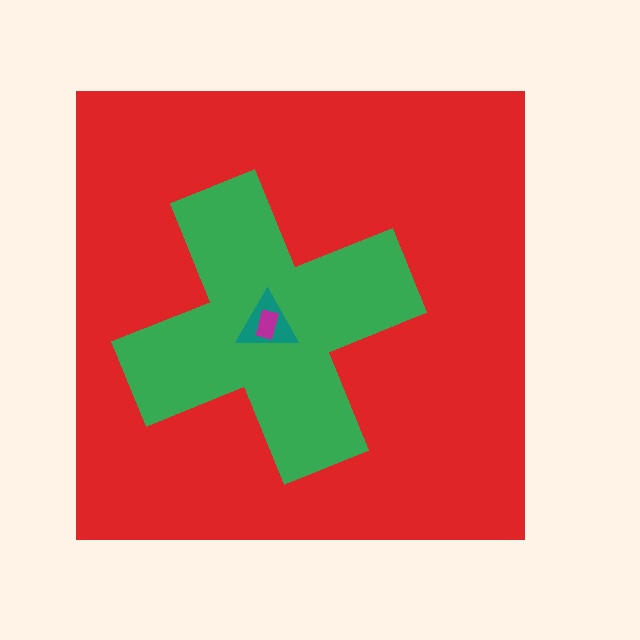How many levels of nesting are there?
4.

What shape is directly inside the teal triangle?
The magenta rectangle.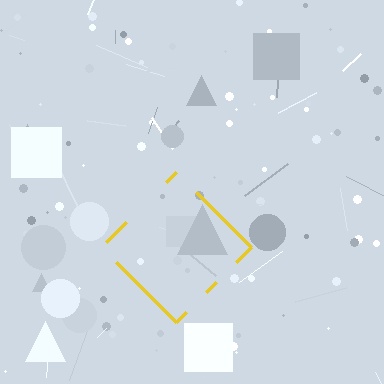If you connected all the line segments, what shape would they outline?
They would outline a diamond.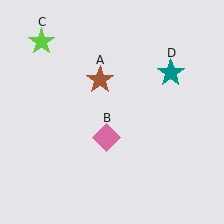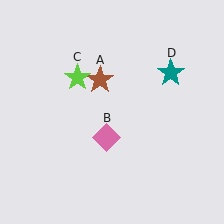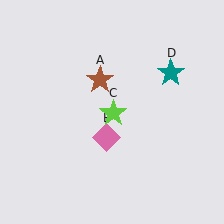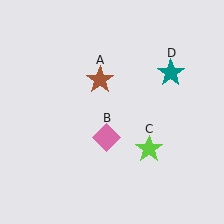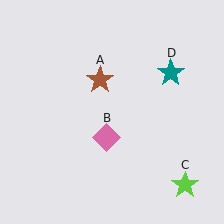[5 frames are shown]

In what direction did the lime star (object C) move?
The lime star (object C) moved down and to the right.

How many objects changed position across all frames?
1 object changed position: lime star (object C).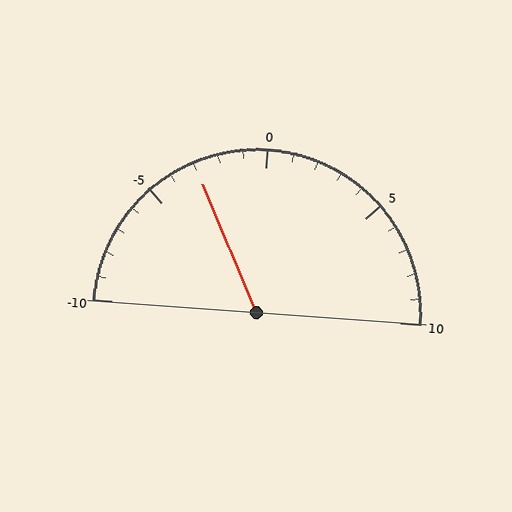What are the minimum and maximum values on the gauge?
The gauge ranges from -10 to 10.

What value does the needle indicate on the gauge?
The needle indicates approximately -3.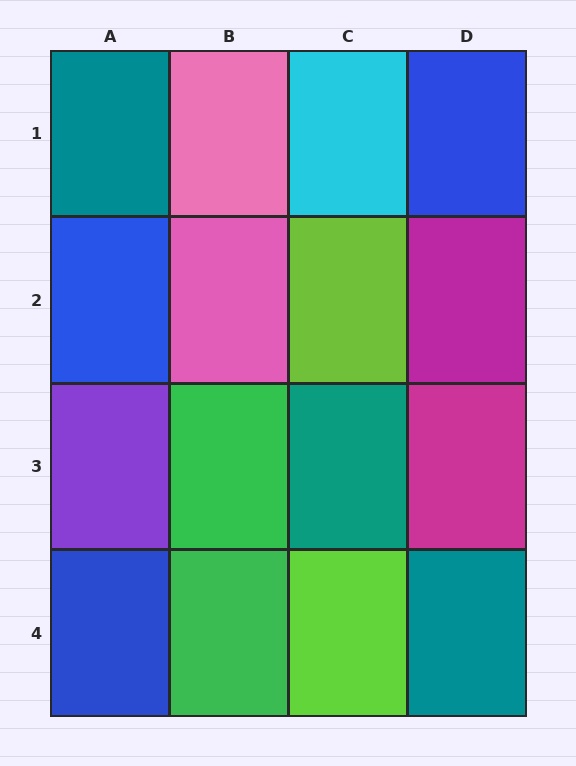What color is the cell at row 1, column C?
Cyan.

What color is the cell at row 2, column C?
Lime.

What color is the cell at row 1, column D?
Blue.